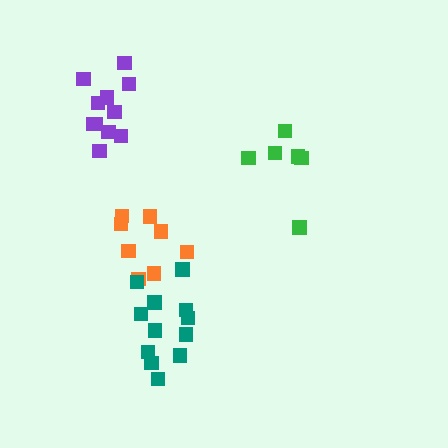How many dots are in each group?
Group 1: 11 dots, Group 2: 8 dots, Group 3: 6 dots, Group 4: 12 dots (37 total).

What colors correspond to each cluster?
The clusters are colored: purple, orange, green, teal.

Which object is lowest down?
The teal cluster is bottommost.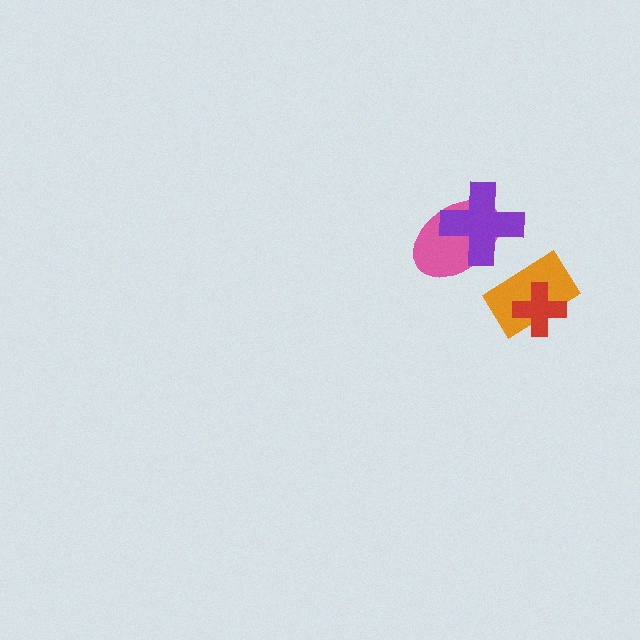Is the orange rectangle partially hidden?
Yes, it is partially covered by another shape.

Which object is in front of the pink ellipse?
The purple cross is in front of the pink ellipse.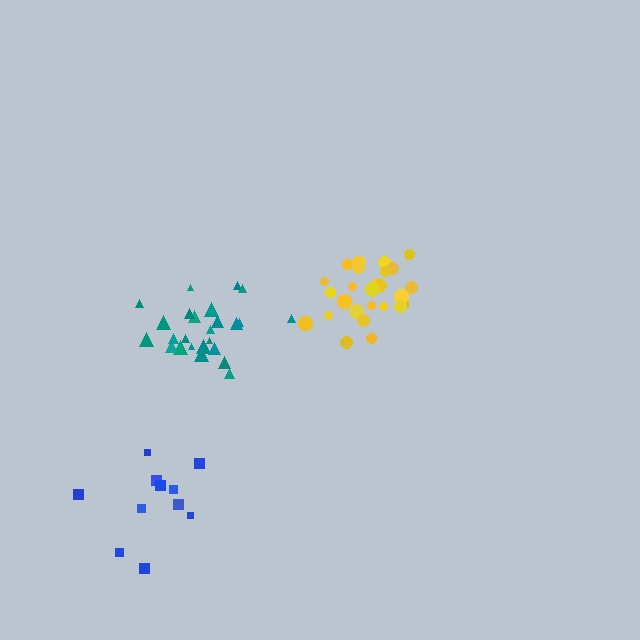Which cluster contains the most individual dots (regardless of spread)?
Yellow (28).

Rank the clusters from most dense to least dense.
teal, yellow, blue.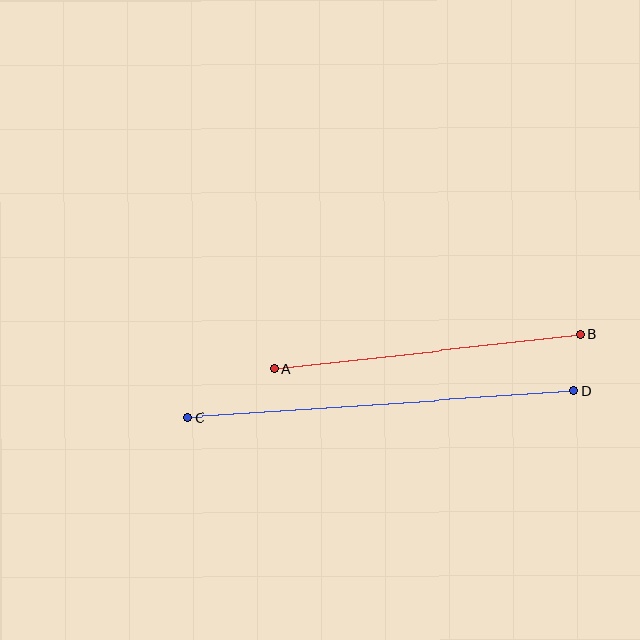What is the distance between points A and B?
The distance is approximately 308 pixels.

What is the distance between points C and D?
The distance is approximately 387 pixels.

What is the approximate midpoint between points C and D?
The midpoint is at approximately (381, 404) pixels.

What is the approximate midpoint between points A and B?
The midpoint is at approximately (427, 351) pixels.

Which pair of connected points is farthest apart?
Points C and D are farthest apart.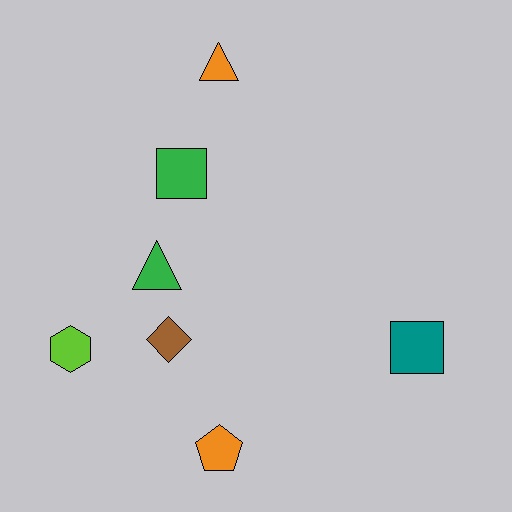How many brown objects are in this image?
There is 1 brown object.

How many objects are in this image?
There are 7 objects.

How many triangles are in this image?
There are 2 triangles.